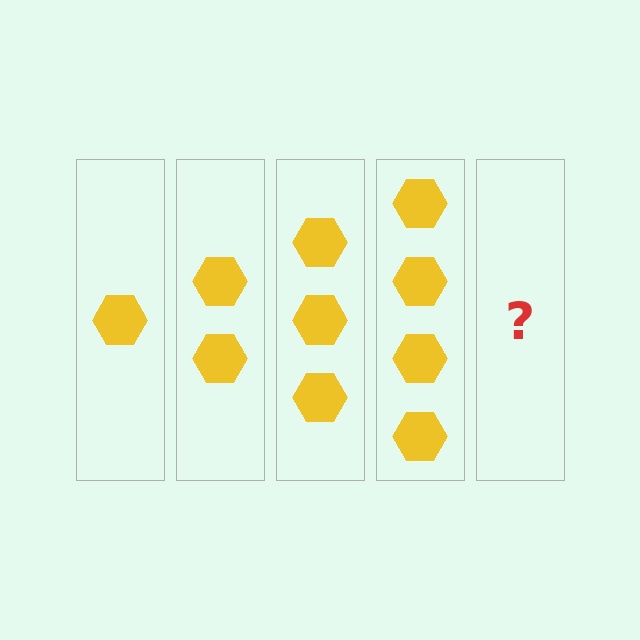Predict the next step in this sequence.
The next step is 5 hexagons.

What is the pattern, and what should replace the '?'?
The pattern is that each step adds one more hexagon. The '?' should be 5 hexagons.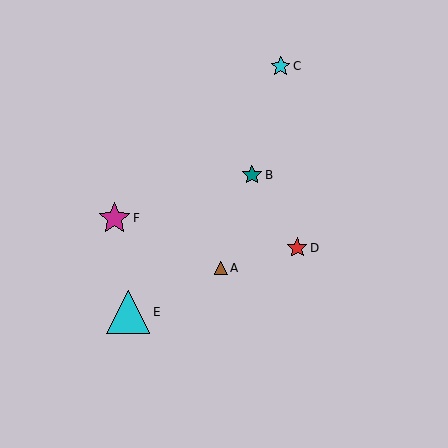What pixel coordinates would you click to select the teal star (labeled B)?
Click at (252, 175) to select the teal star B.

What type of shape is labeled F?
Shape F is a magenta star.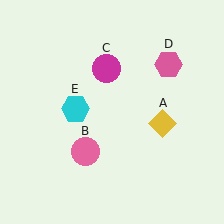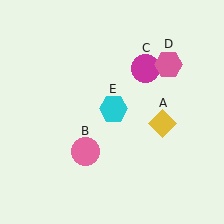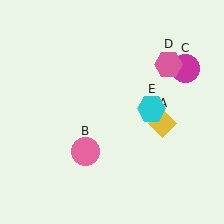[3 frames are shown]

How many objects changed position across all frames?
2 objects changed position: magenta circle (object C), cyan hexagon (object E).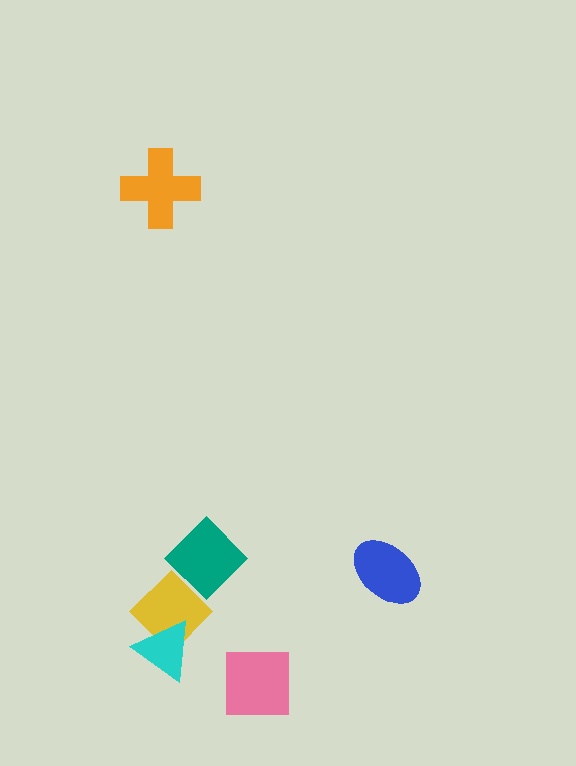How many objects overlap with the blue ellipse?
0 objects overlap with the blue ellipse.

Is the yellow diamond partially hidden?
Yes, it is partially covered by another shape.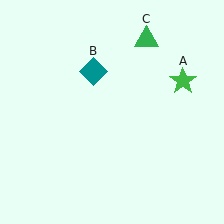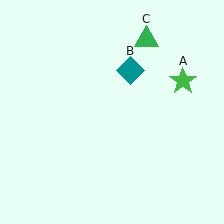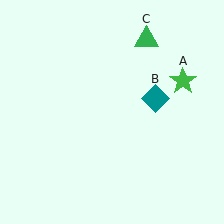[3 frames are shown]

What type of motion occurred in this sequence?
The teal diamond (object B) rotated clockwise around the center of the scene.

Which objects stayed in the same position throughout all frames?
Green star (object A) and green triangle (object C) remained stationary.